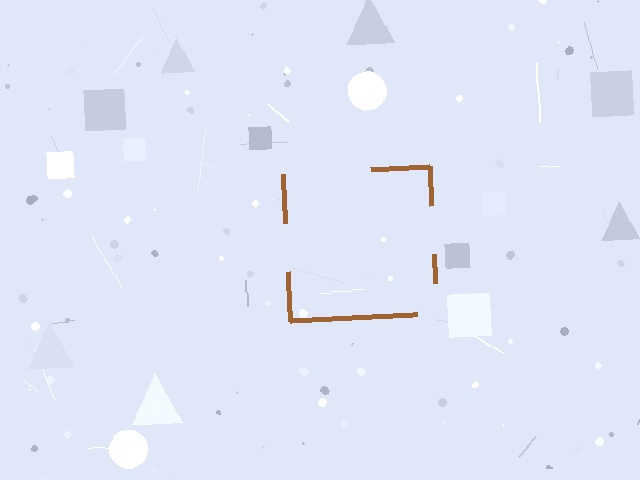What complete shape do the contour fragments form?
The contour fragments form a square.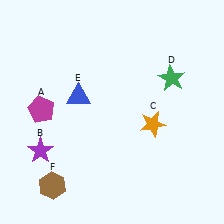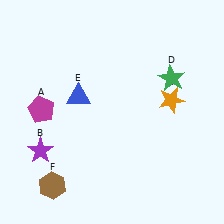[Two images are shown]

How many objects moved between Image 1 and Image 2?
1 object moved between the two images.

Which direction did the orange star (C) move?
The orange star (C) moved up.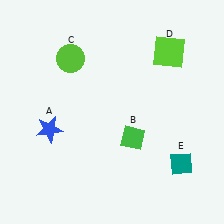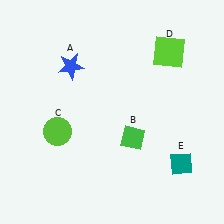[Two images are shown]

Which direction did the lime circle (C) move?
The lime circle (C) moved down.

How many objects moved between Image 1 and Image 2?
2 objects moved between the two images.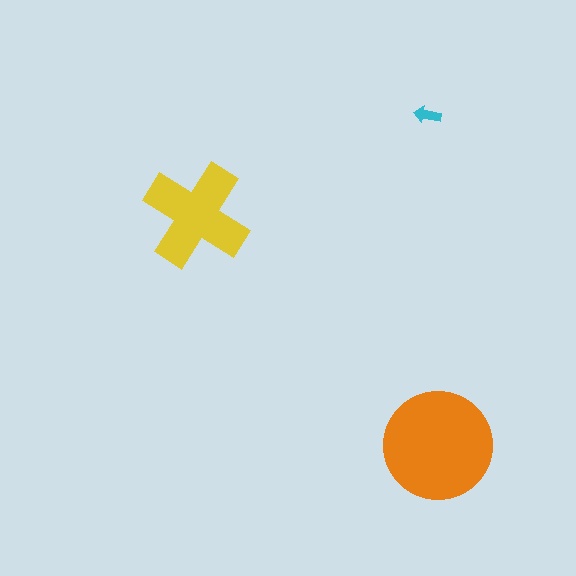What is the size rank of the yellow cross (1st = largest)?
2nd.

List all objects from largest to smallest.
The orange circle, the yellow cross, the cyan arrow.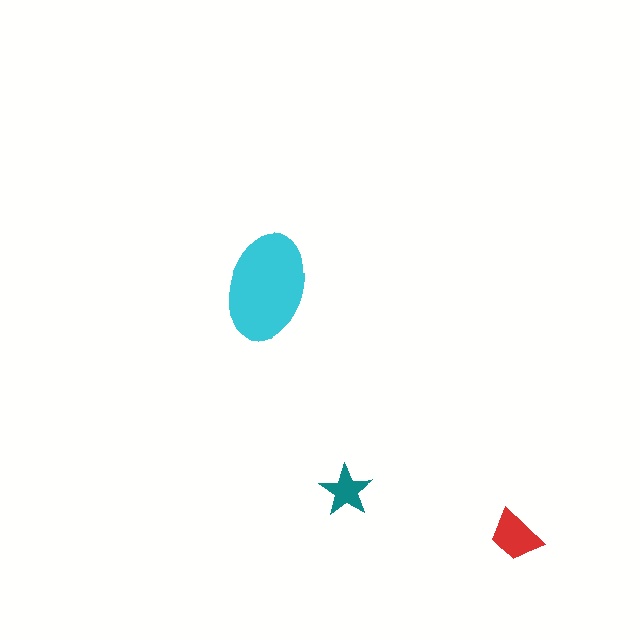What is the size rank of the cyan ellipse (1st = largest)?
1st.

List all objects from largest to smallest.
The cyan ellipse, the red trapezoid, the teal star.